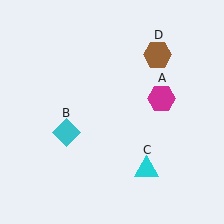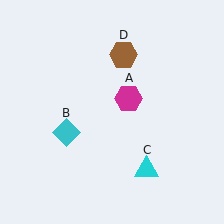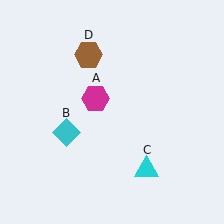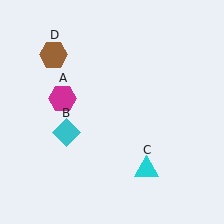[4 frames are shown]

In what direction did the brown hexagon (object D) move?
The brown hexagon (object D) moved left.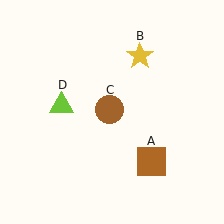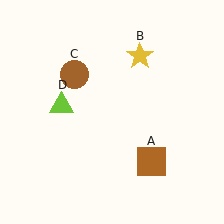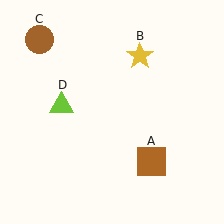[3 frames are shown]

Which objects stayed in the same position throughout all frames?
Brown square (object A) and yellow star (object B) and lime triangle (object D) remained stationary.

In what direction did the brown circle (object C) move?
The brown circle (object C) moved up and to the left.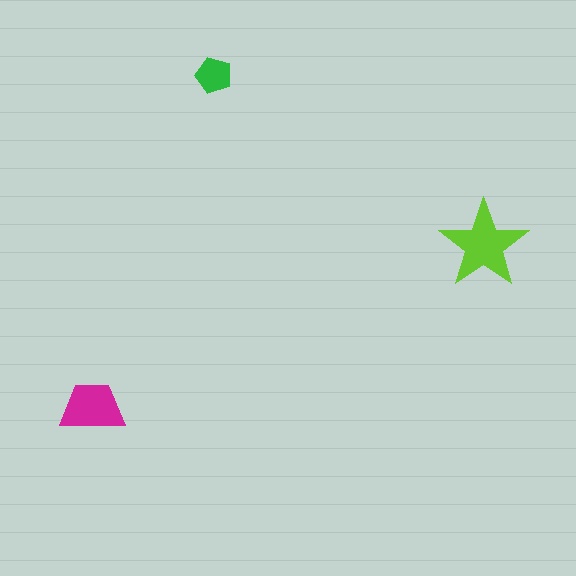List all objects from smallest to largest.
The green pentagon, the magenta trapezoid, the lime star.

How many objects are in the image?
There are 3 objects in the image.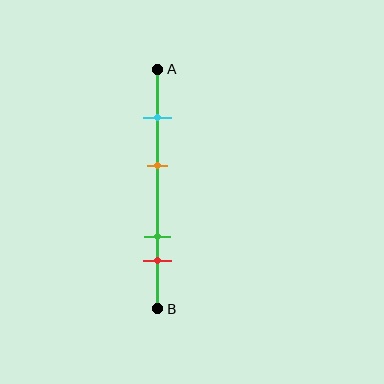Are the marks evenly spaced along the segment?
No, the marks are not evenly spaced.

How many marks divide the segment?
There are 4 marks dividing the segment.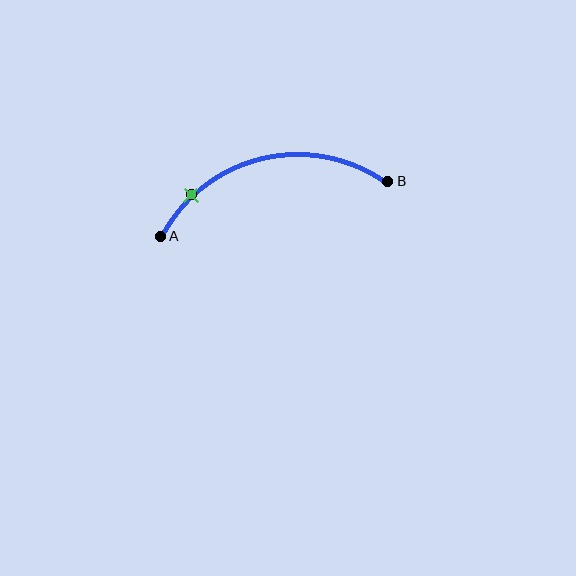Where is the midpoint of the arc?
The arc midpoint is the point on the curve farthest from the straight line joining A and B. It sits above that line.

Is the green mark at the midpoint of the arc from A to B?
No. The green mark lies on the arc but is closer to endpoint A. The arc midpoint would be at the point on the curve equidistant along the arc from both A and B.